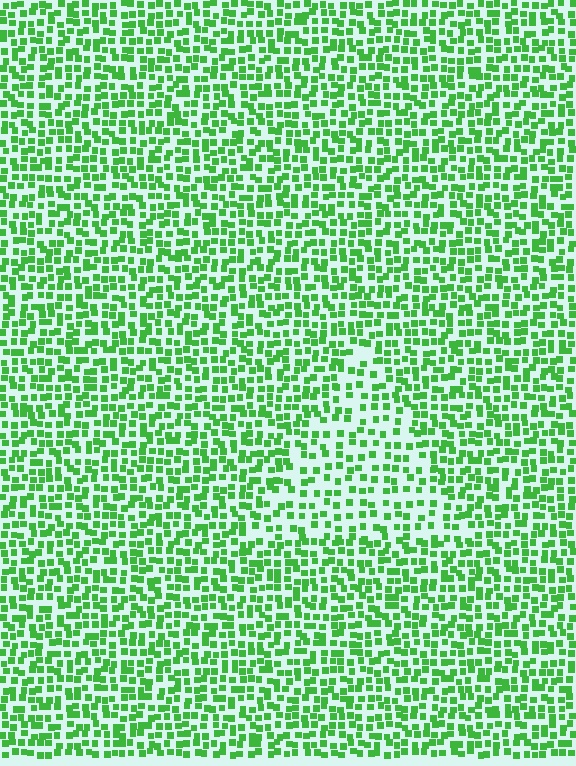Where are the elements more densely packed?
The elements are more densely packed outside the triangle boundary.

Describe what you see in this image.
The image contains small green elements arranged at two different densities. A triangle-shaped region is visible where the elements are less densely packed than the surrounding area.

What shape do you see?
I see a triangle.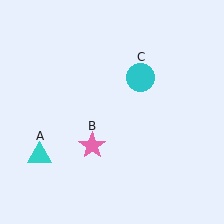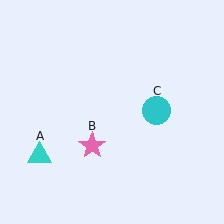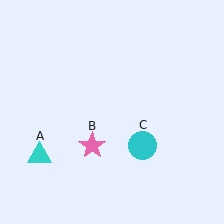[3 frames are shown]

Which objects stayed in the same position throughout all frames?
Cyan triangle (object A) and pink star (object B) remained stationary.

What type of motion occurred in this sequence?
The cyan circle (object C) rotated clockwise around the center of the scene.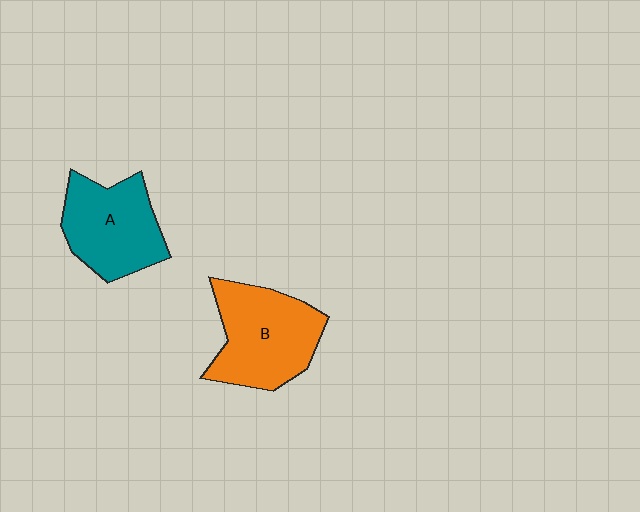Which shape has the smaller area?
Shape A (teal).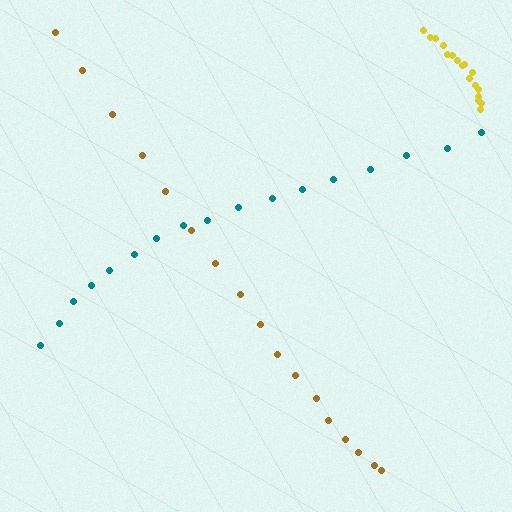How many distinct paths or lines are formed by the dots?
There are 3 distinct paths.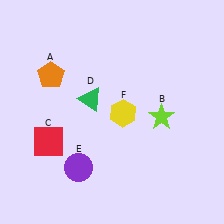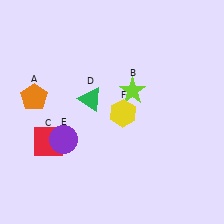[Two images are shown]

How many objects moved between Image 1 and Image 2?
3 objects moved between the two images.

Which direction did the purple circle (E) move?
The purple circle (E) moved up.